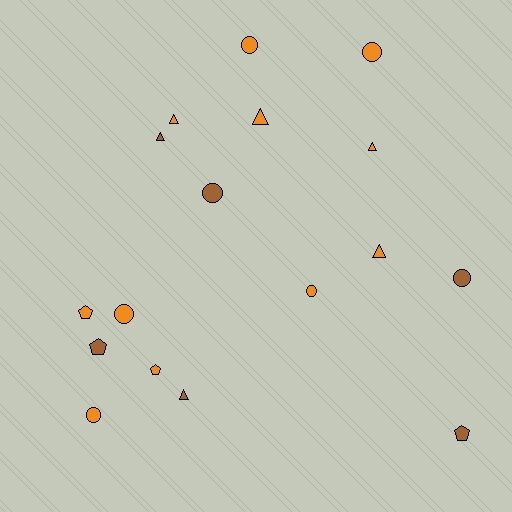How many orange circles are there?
There are 5 orange circles.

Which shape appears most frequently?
Circle, with 7 objects.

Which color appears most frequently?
Orange, with 11 objects.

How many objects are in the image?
There are 17 objects.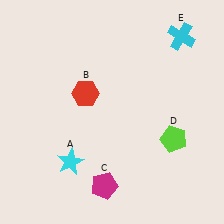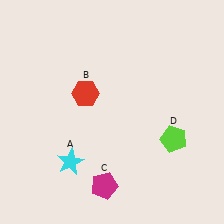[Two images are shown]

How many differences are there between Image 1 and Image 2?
There is 1 difference between the two images.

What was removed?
The cyan cross (E) was removed in Image 2.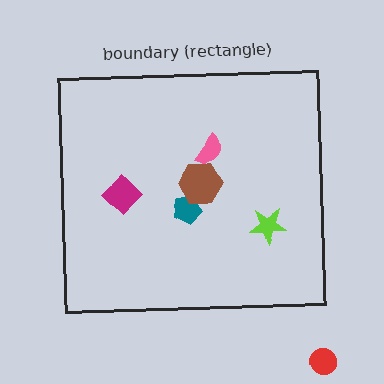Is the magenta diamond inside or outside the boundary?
Inside.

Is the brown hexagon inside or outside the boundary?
Inside.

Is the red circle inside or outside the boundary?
Outside.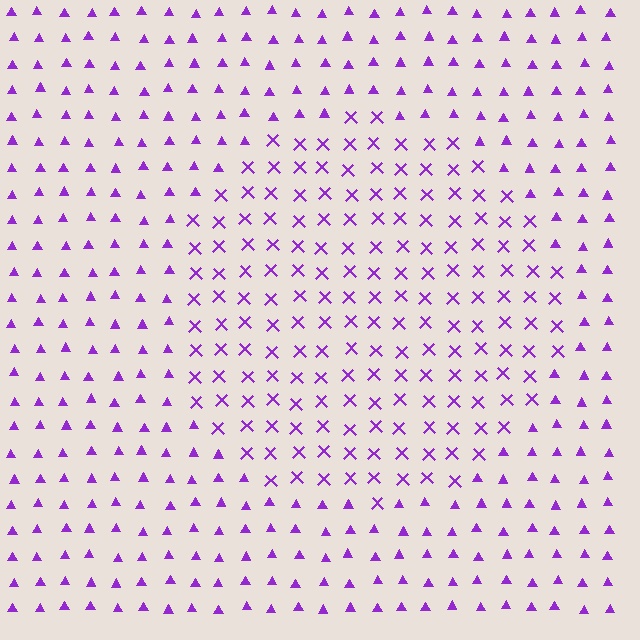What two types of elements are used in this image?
The image uses X marks inside the circle region and triangles outside it.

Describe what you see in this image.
The image is filled with small purple elements arranged in a uniform grid. A circle-shaped region contains X marks, while the surrounding area contains triangles. The boundary is defined purely by the change in element shape.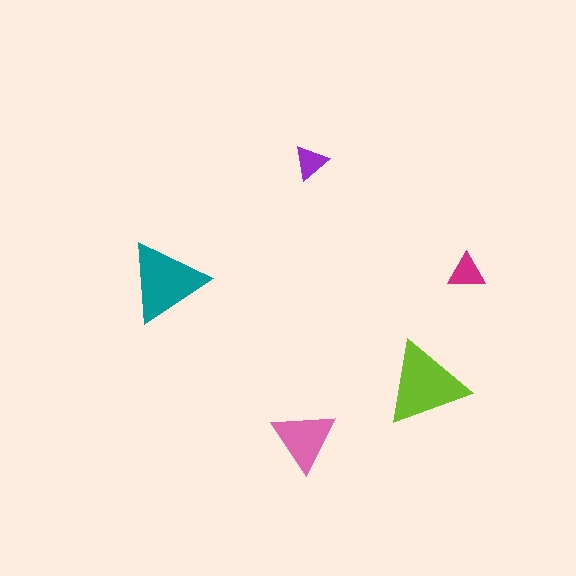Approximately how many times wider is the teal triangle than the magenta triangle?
About 2 times wider.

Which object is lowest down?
The pink triangle is bottommost.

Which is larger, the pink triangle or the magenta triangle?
The pink one.